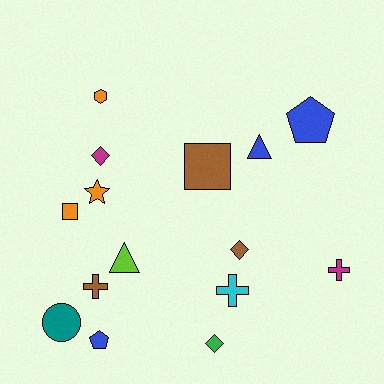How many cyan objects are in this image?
There is 1 cyan object.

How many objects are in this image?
There are 15 objects.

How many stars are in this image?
There is 1 star.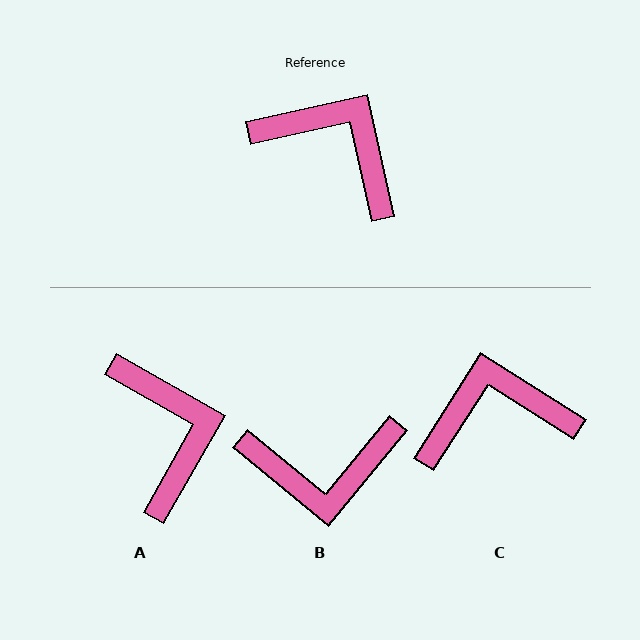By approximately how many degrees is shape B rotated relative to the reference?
Approximately 142 degrees clockwise.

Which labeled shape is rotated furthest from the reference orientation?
B, about 142 degrees away.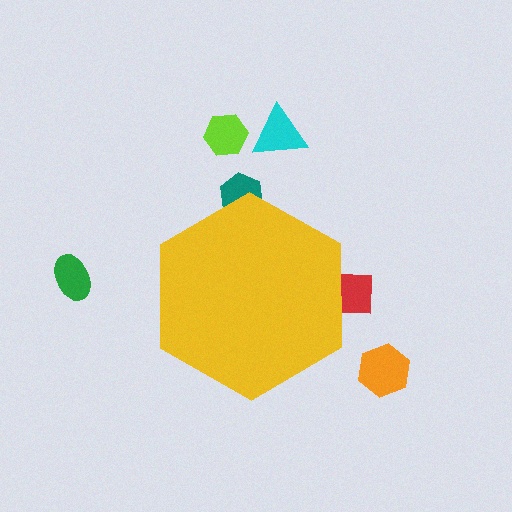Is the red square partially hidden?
Yes, the red square is partially hidden behind the yellow hexagon.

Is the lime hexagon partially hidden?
No, the lime hexagon is fully visible.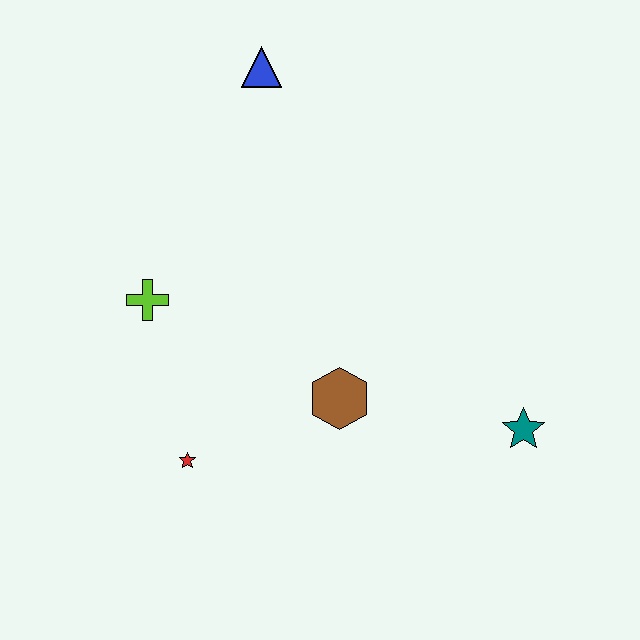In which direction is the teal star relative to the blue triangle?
The teal star is below the blue triangle.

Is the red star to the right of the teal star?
No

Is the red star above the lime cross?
No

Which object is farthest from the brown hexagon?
The blue triangle is farthest from the brown hexagon.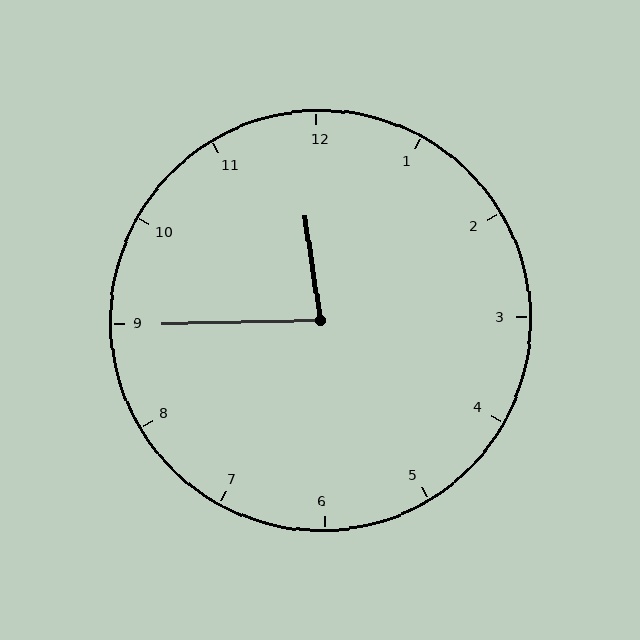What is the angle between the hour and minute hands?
Approximately 82 degrees.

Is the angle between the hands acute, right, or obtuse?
It is acute.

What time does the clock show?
11:45.